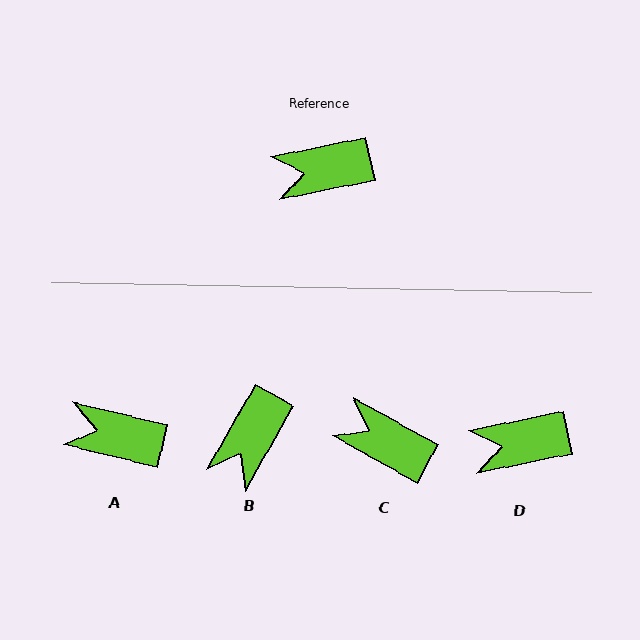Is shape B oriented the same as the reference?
No, it is off by about 49 degrees.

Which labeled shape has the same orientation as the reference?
D.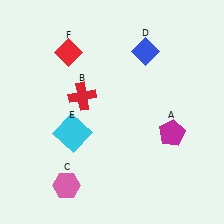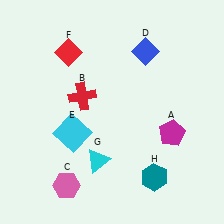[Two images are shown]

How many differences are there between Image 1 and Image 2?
There are 2 differences between the two images.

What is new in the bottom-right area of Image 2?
A teal hexagon (H) was added in the bottom-right area of Image 2.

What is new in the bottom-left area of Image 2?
A cyan triangle (G) was added in the bottom-left area of Image 2.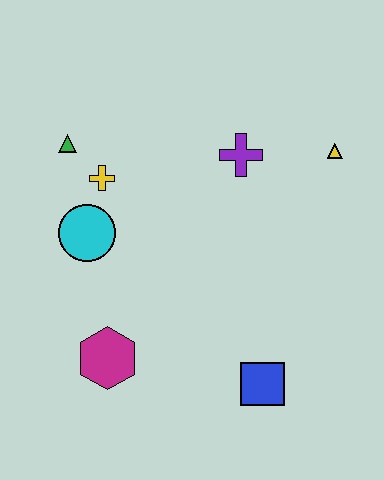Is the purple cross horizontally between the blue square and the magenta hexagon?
Yes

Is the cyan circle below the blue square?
No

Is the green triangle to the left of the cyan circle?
Yes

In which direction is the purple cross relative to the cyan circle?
The purple cross is to the right of the cyan circle.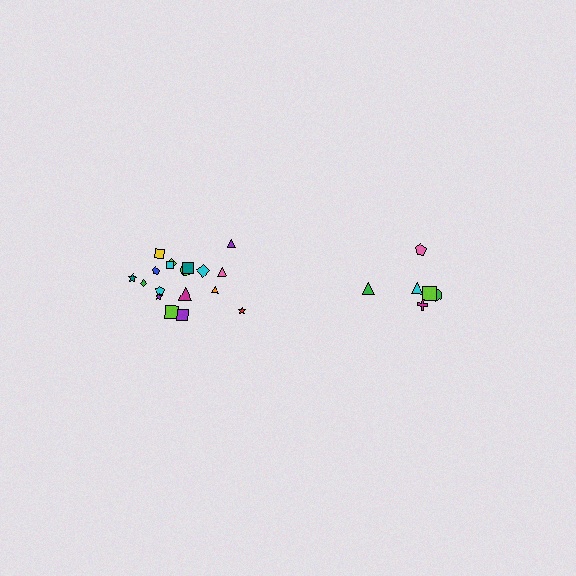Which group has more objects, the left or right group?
The left group.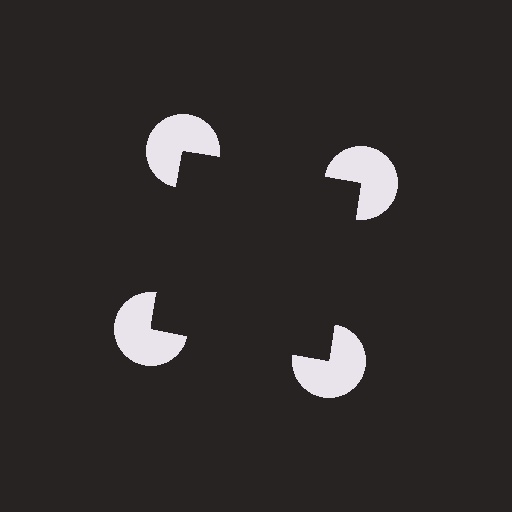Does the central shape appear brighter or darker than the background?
It typically appears slightly darker than the background, even though no actual brightness change is drawn.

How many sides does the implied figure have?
4 sides.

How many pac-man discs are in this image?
There are 4 — one at each vertex of the illusory square.